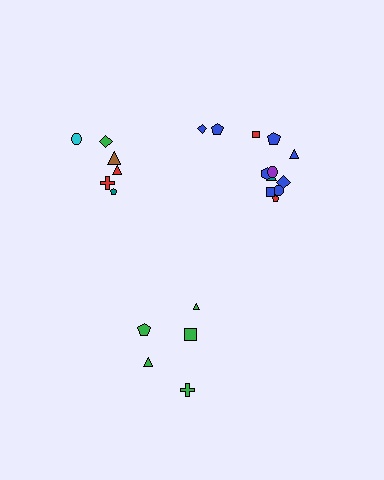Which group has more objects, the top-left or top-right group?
The top-right group.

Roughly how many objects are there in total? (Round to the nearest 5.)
Roughly 25 objects in total.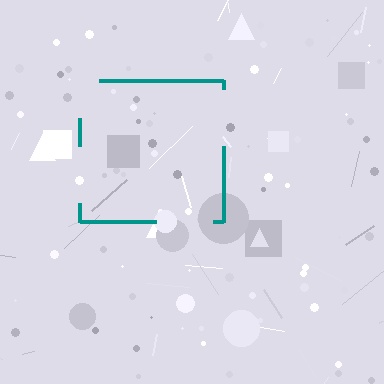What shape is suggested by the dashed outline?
The dashed outline suggests a square.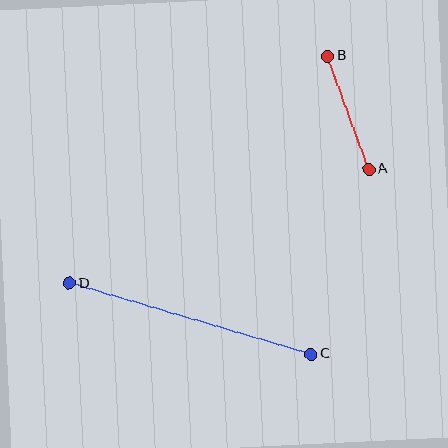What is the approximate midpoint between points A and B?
The midpoint is at approximately (348, 113) pixels.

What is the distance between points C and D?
The distance is approximately 252 pixels.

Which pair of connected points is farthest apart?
Points C and D are farthest apart.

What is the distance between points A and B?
The distance is approximately 120 pixels.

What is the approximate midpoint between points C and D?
The midpoint is at approximately (190, 319) pixels.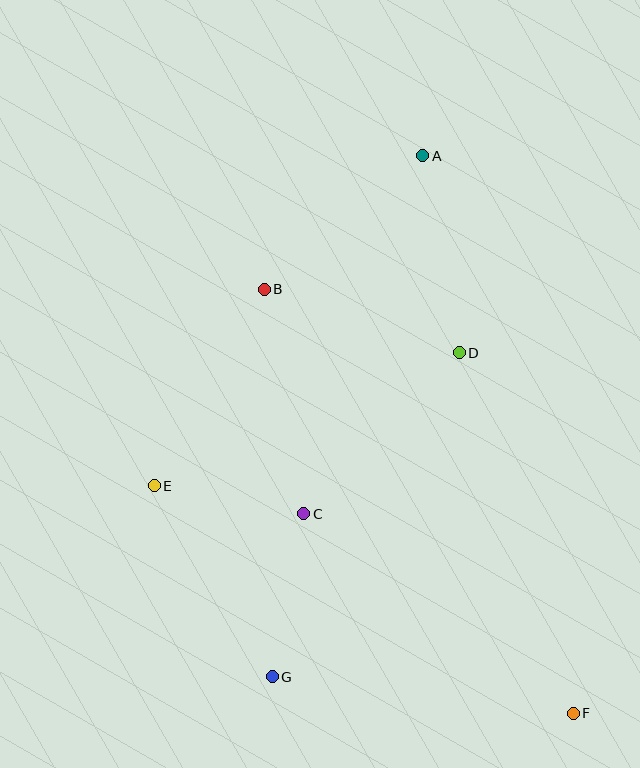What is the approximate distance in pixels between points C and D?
The distance between C and D is approximately 224 pixels.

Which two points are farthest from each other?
Points A and F are farthest from each other.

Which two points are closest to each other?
Points C and E are closest to each other.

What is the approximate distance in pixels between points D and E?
The distance between D and E is approximately 333 pixels.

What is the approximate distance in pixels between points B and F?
The distance between B and F is approximately 524 pixels.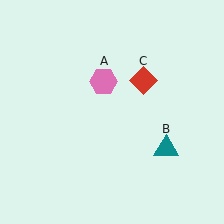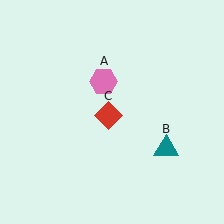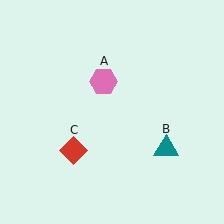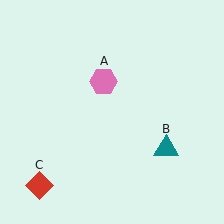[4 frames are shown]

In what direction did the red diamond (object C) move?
The red diamond (object C) moved down and to the left.